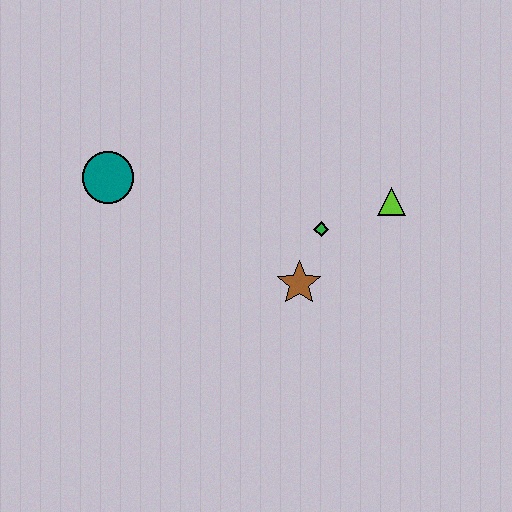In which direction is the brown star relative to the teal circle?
The brown star is to the right of the teal circle.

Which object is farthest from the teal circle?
The lime triangle is farthest from the teal circle.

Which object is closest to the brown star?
The green diamond is closest to the brown star.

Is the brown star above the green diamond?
No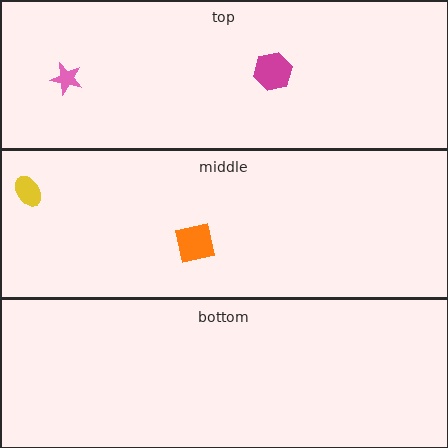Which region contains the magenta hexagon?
The top region.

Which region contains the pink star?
The top region.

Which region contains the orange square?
The middle region.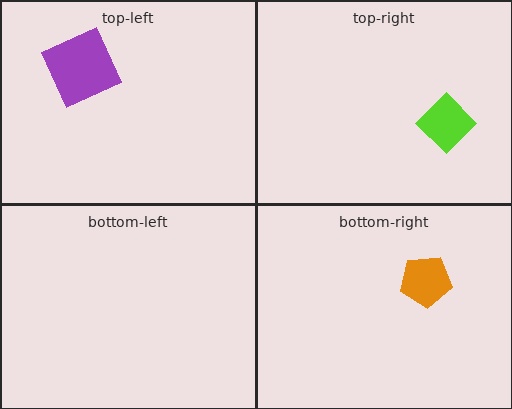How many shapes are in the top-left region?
1.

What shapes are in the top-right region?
The lime diamond.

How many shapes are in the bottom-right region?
1.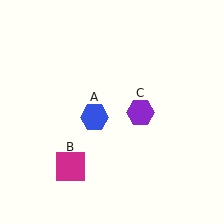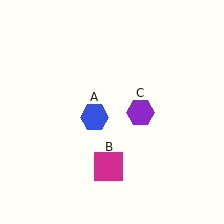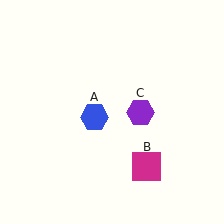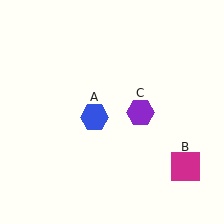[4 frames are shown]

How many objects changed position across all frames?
1 object changed position: magenta square (object B).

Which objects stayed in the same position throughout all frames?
Blue hexagon (object A) and purple hexagon (object C) remained stationary.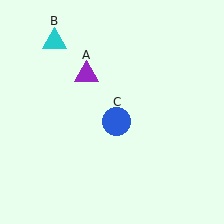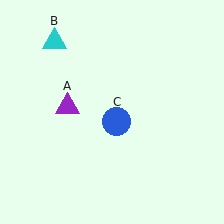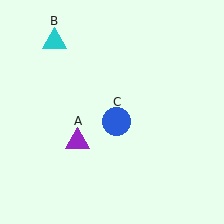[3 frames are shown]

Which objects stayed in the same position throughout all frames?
Cyan triangle (object B) and blue circle (object C) remained stationary.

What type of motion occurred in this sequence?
The purple triangle (object A) rotated counterclockwise around the center of the scene.